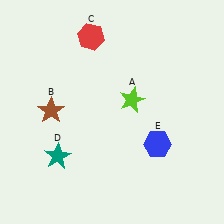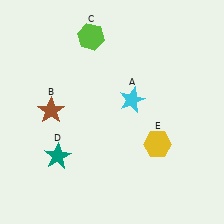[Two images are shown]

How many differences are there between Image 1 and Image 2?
There are 3 differences between the two images.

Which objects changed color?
A changed from lime to cyan. C changed from red to lime. E changed from blue to yellow.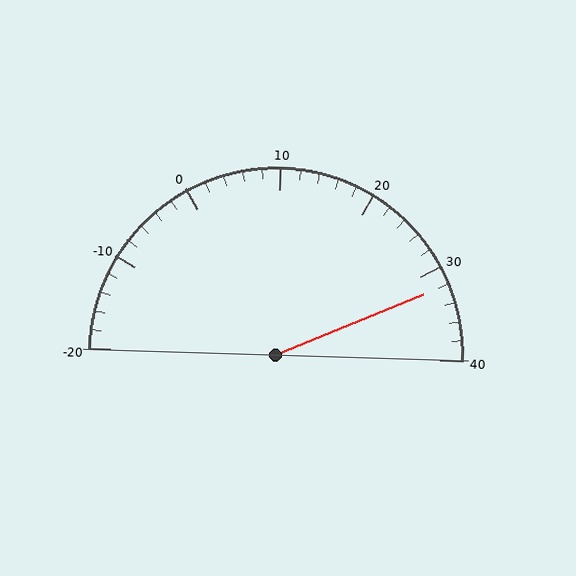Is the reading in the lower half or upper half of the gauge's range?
The reading is in the upper half of the range (-20 to 40).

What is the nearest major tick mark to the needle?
The nearest major tick mark is 30.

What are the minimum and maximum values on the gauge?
The gauge ranges from -20 to 40.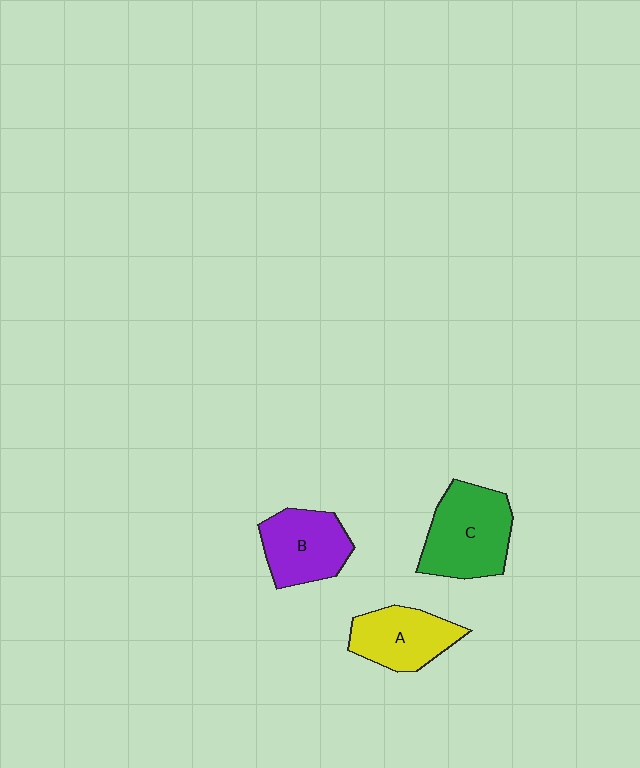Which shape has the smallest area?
Shape A (yellow).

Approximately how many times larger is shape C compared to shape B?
Approximately 1.3 times.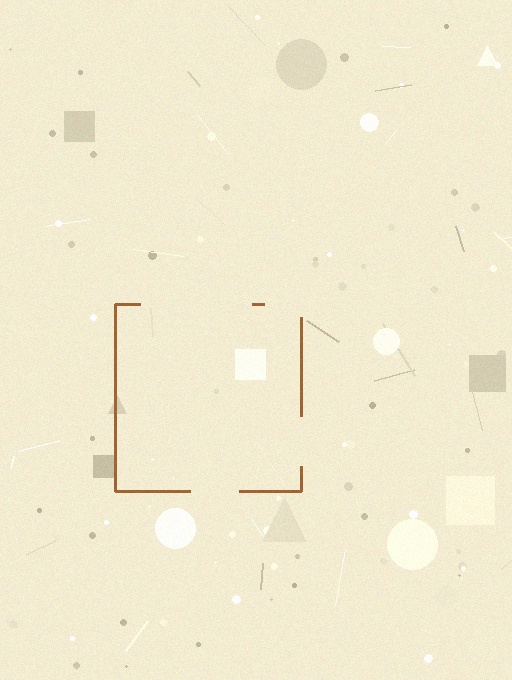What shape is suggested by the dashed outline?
The dashed outline suggests a square.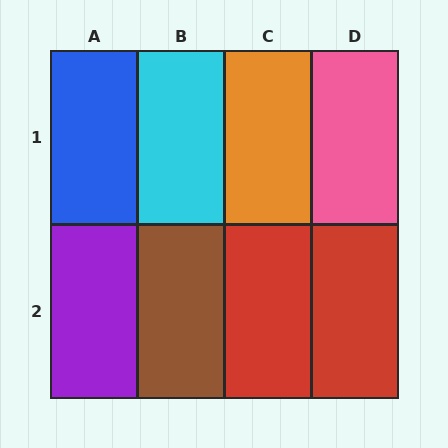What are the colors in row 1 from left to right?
Blue, cyan, orange, pink.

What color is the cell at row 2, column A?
Purple.